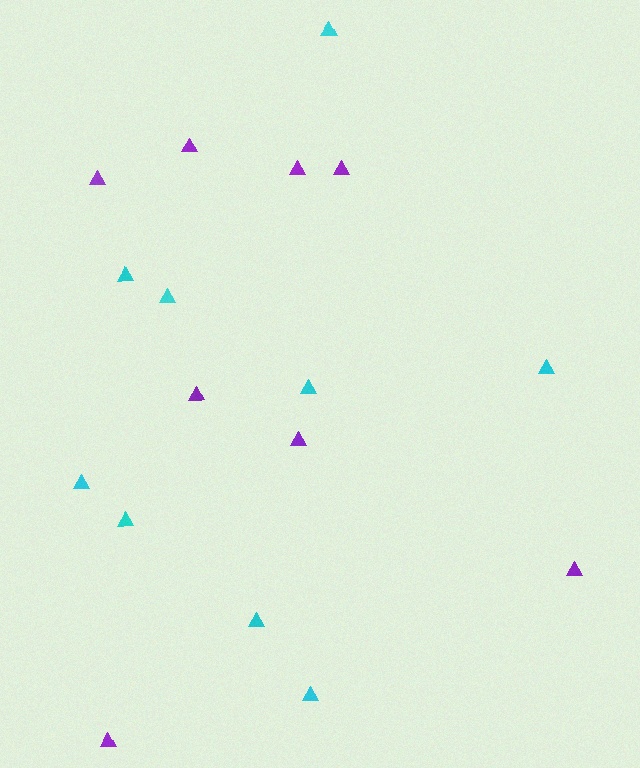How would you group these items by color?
There are 2 groups: one group of cyan triangles (9) and one group of purple triangles (8).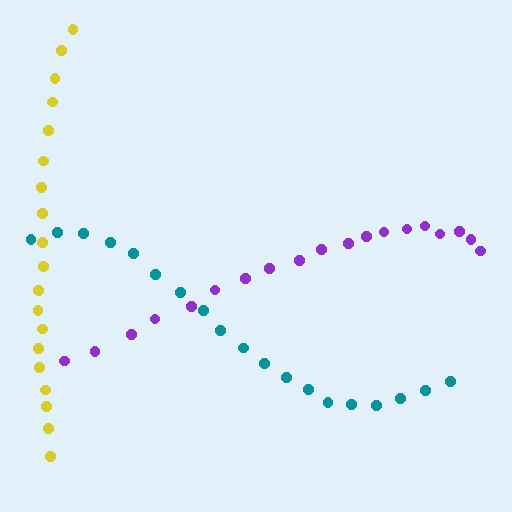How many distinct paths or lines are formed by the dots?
There are 3 distinct paths.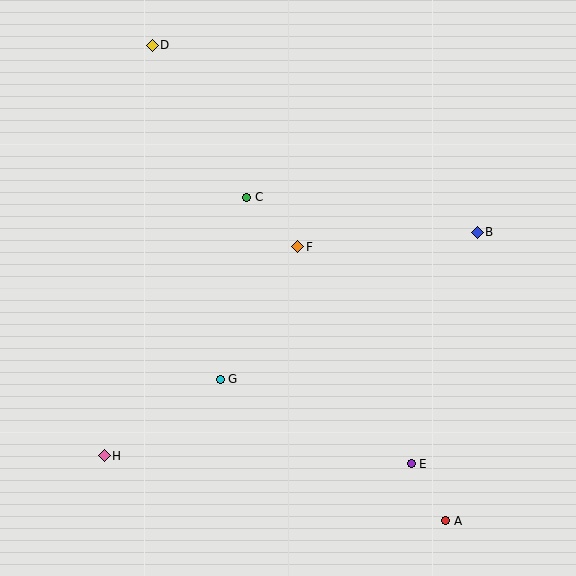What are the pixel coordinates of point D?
Point D is at (152, 45).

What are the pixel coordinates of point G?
Point G is at (220, 379).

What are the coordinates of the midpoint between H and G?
The midpoint between H and G is at (162, 418).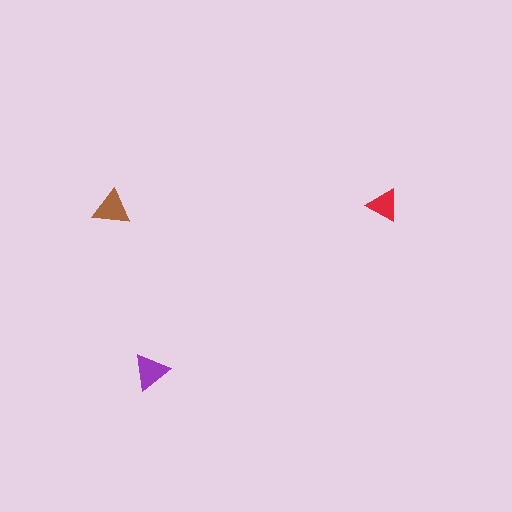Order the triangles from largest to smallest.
the brown one, the purple one, the red one.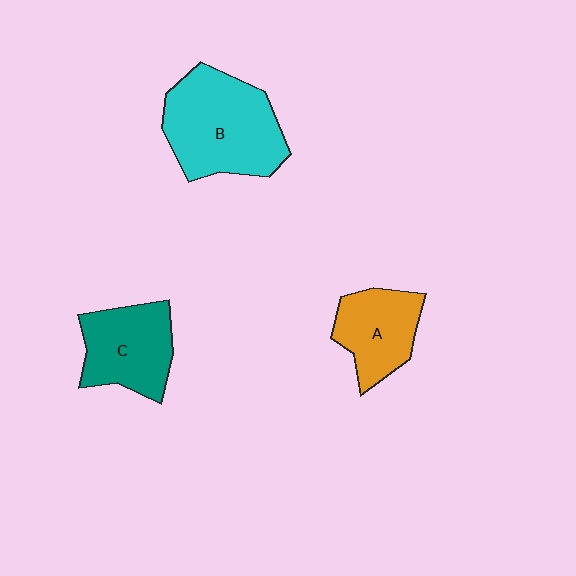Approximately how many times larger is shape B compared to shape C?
Approximately 1.4 times.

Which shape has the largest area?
Shape B (cyan).